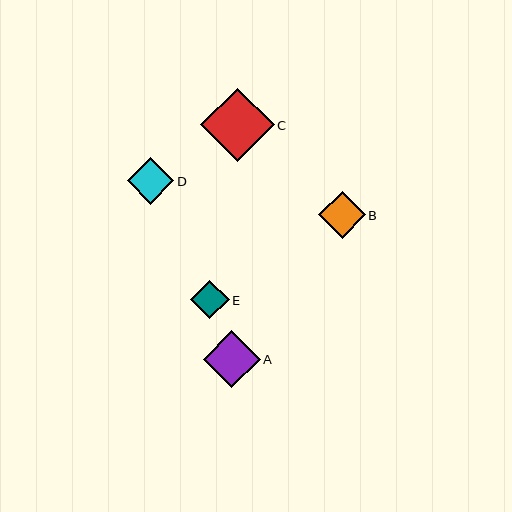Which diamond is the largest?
Diamond C is the largest with a size of approximately 74 pixels.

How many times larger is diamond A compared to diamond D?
Diamond A is approximately 1.2 times the size of diamond D.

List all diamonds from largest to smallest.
From largest to smallest: C, A, B, D, E.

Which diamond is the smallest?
Diamond E is the smallest with a size of approximately 38 pixels.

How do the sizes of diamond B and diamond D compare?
Diamond B and diamond D are approximately the same size.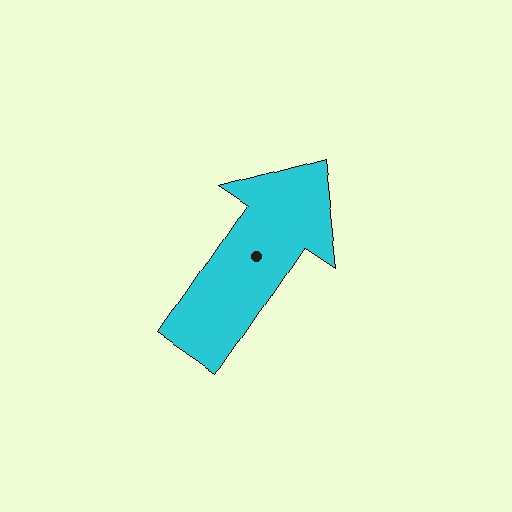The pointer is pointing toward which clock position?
Roughly 1 o'clock.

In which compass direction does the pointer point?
Northeast.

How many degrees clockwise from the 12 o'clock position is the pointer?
Approximately 34 degrees.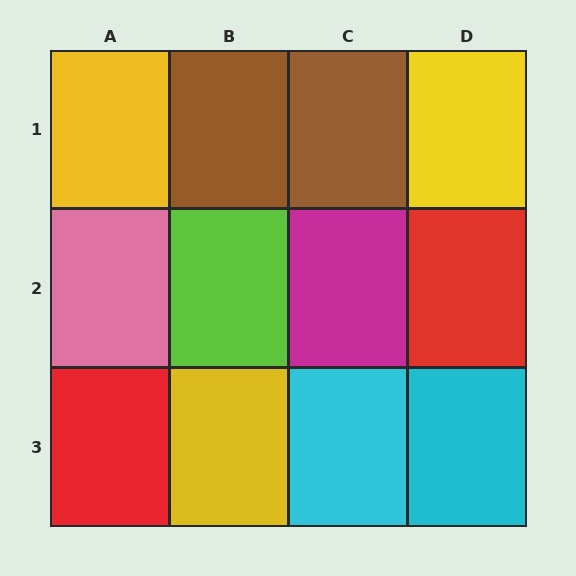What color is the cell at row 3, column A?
Red.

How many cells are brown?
2 cells are brown.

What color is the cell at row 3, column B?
Yellow.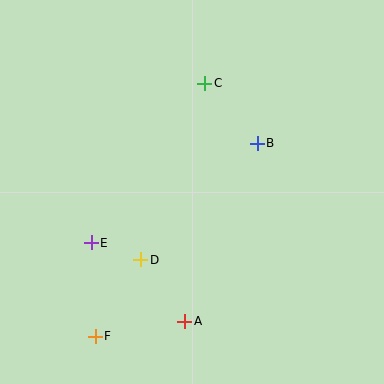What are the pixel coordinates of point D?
Point D is at (141, 260).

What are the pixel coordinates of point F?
Point F is at (95, 336).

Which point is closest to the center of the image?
Point B at (257, 143) is closest to the center.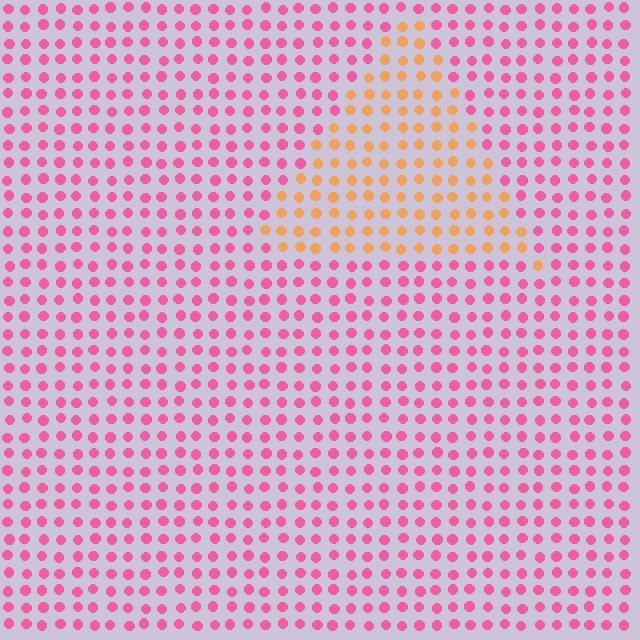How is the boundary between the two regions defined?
The boundary is defined purely by a slight shift in hue (about 58 degrees). Spacing, size, and orientation are identical on both sides.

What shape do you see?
I see a triangle.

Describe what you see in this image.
The image is filled with small pink elements in a uniform arrangement. A triangle-shaped region is visible where the elements are tinted to a slightly different hue, forming a subtle color boundary.